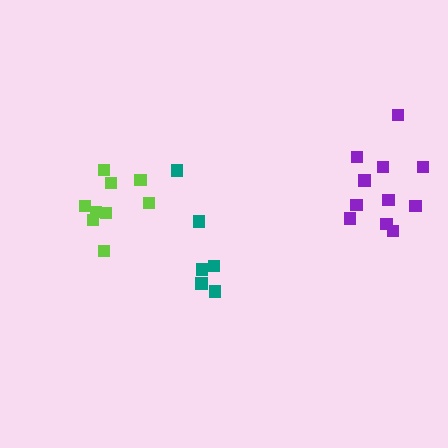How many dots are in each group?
Group 1: 9 dots, Group 2: 11 dots, Group 3: 6 dots (26 total).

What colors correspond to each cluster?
The clusters are colored: lime, purple, teal.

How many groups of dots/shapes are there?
There are 3 groups.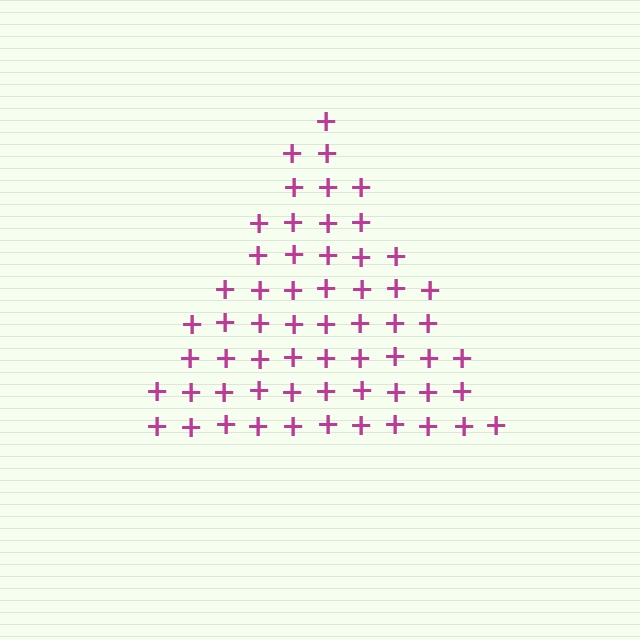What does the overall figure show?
The overall figure shows a triangle.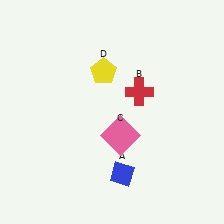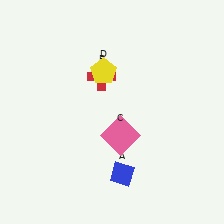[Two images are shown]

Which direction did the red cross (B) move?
The red cross (B) moved left.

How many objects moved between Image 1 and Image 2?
1 object moved between the two images.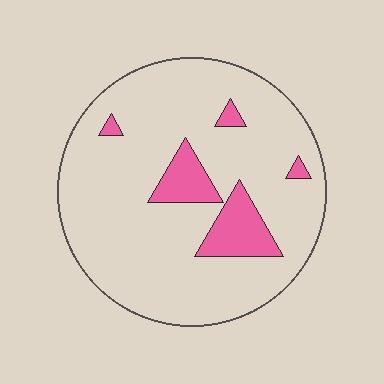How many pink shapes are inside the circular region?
5.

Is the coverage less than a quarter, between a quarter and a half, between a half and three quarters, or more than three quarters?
Less than a quarter.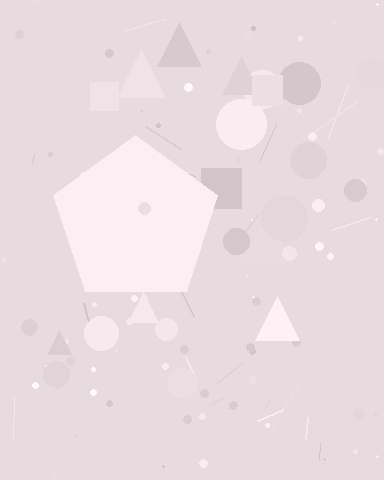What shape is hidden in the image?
A pentagon is hidden in the image.